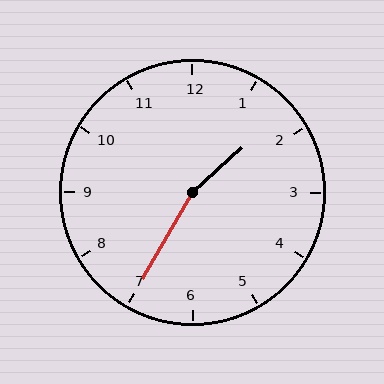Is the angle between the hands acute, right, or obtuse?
It is obtuse.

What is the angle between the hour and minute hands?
Approximately 162 degrees.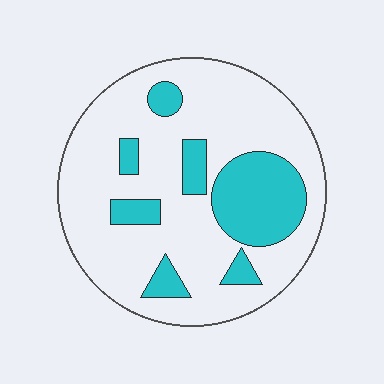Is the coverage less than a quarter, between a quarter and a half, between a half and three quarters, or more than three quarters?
Less than a quarter.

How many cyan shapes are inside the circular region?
7.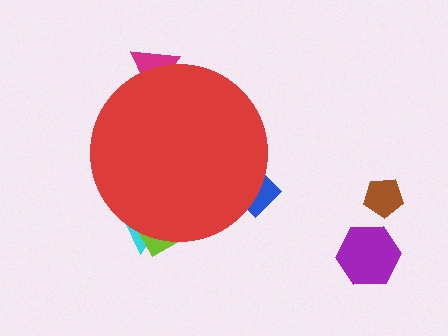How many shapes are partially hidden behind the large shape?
4 shapes are partially hidden.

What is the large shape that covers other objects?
A red circle.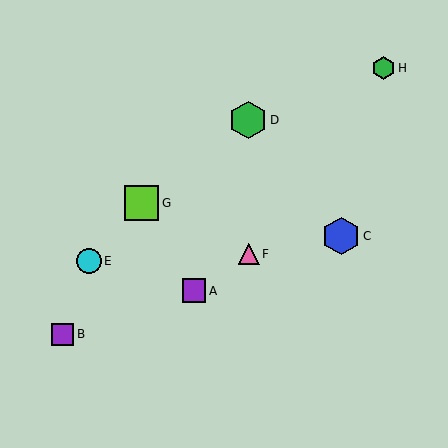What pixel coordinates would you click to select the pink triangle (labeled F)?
Click at (249, 254) to select the pink triangle F.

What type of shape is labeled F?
Shape F is a pink triangle.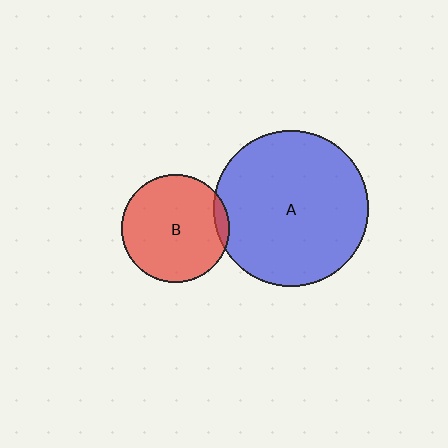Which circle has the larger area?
Circle A (blue).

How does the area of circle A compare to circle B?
Approximately 2.1 times.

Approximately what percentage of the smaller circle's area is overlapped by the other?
Approximately 5%.